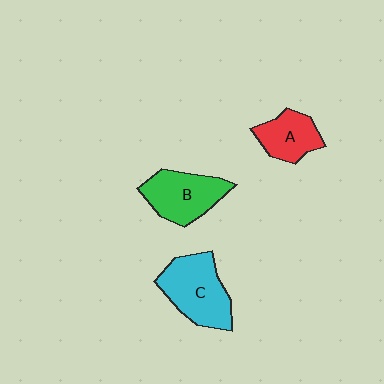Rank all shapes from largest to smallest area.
From largest to smallest: C (cyan), B (green), A (red).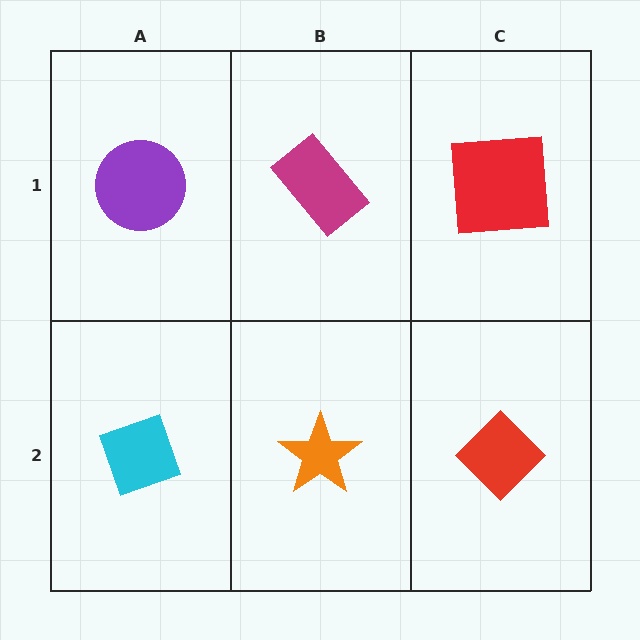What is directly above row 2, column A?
A purple circle.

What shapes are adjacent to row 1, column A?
A cyan diamond (row 2, column A), a magenta rectangle (row 1, column B).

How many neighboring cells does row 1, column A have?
2.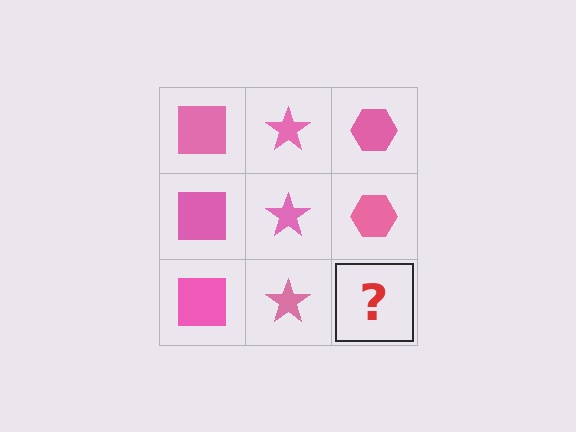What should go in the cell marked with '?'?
The missing cell should contain a pink hexagon.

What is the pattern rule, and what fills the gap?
The rule is that each column has a consistent shape. The gap should be filled with a pink hexagon.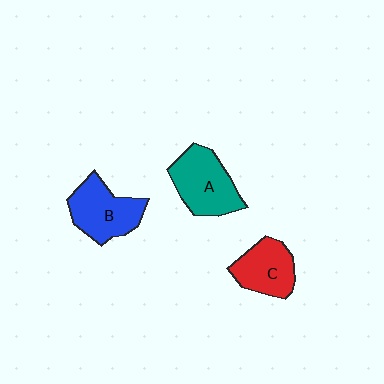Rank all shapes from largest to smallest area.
From largest to smallest: A (teal), B (blue), C (red).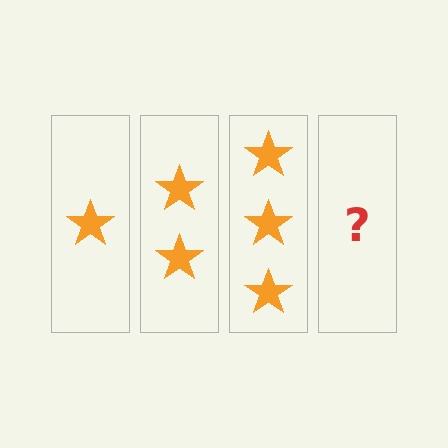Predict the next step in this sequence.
The next step is 4 stars.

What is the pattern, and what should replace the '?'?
The pattern is that each step adds one more star. The '?' should be 4 stars.